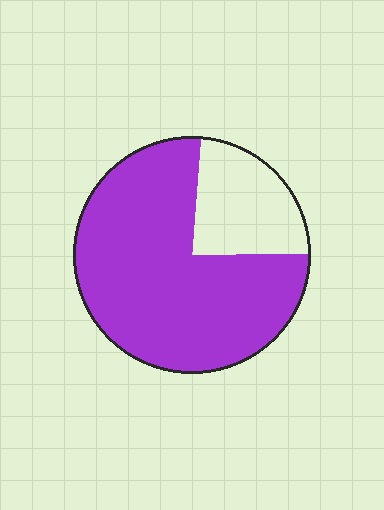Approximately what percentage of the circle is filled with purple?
Approximately 75%.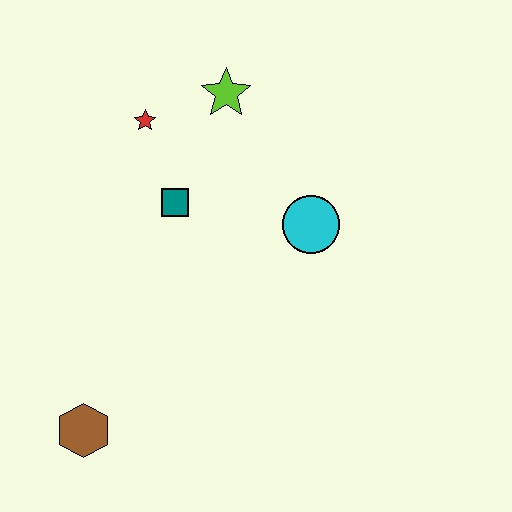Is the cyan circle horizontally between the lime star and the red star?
No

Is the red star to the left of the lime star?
Yes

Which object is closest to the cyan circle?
The teal square is closest to the cyan circle.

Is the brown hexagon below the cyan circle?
Yes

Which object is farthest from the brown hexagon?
The lime star is farthest from the brown hexagon.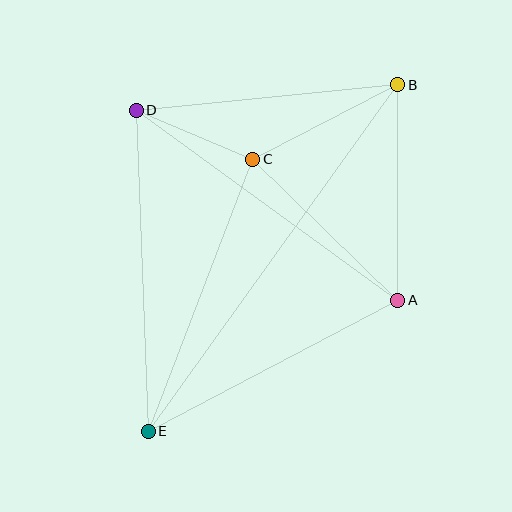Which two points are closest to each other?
Points C and D are closest to each other.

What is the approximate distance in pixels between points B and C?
The distance between B and C is approximately 163 pixels.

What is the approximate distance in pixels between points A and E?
The distance between A and E is approximately 282 pixels.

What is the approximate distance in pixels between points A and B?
The distance between A and B is approximately 215 pixels.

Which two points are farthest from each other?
Points B and E are farthest from each other.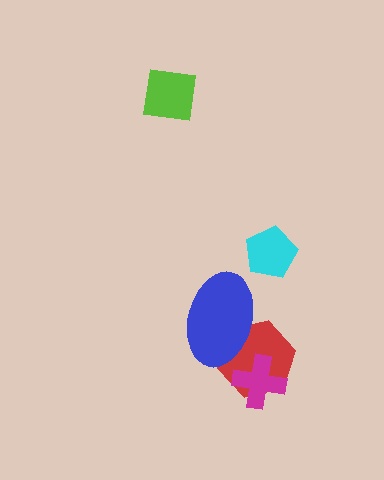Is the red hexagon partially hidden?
Yes, it is partially covered by another shape.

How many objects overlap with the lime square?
0 objects overlap with the lime square.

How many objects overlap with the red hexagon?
2 objects overlap with the red hexagon.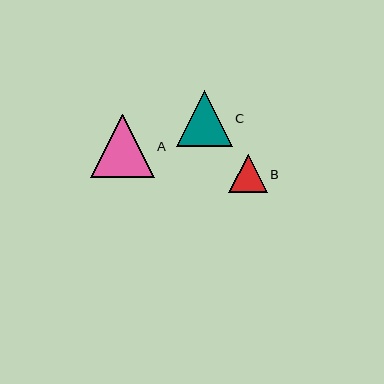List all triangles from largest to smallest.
From largest to smallest: A, C, B.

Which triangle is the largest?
Triangle A is the largest with a size of approximately 63 pixels.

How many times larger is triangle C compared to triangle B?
Triangle C is approximately 1.5 times the size of triangle B.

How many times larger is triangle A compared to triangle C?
Triangle A is approximately 1.1 times the size of triangle C.